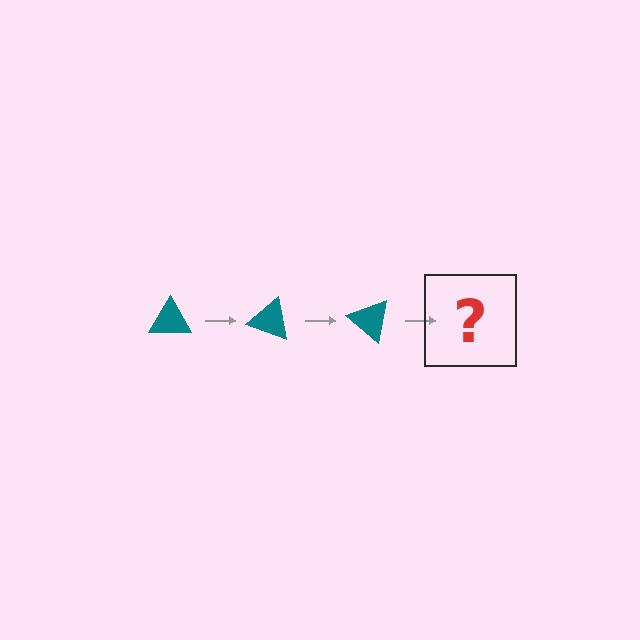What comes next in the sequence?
The next element should be a teal triangle rotated 60 degrees.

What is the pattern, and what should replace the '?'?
The pattern is that the triangle rotates 20 degrees each step. The '?' should be a teal triangle rotated 60 degrees.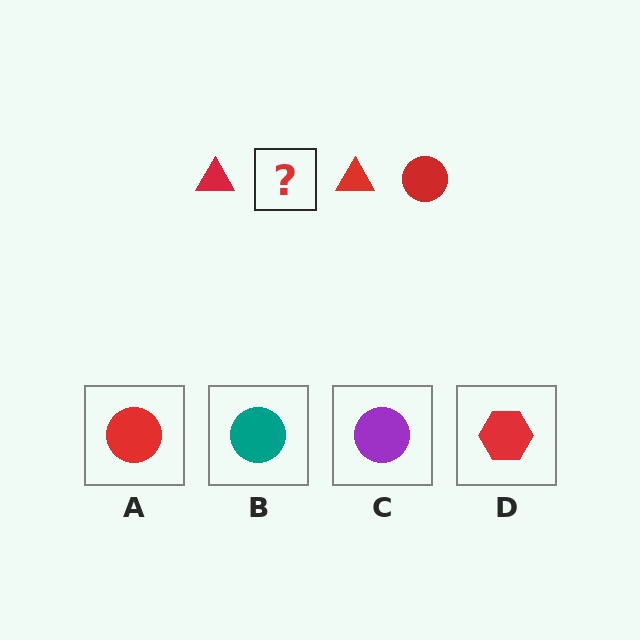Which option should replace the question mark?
Option A.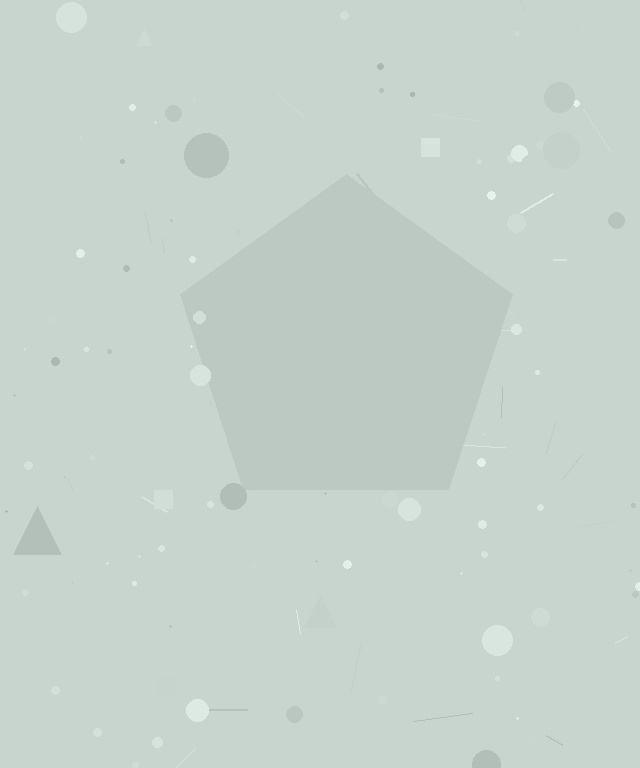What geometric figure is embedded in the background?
A pentagon is embedded in the background.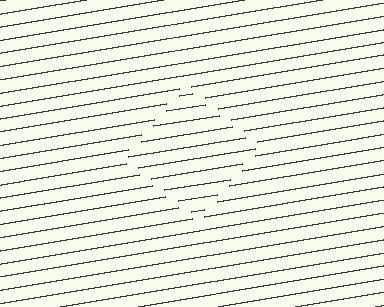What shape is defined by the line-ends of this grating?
An illusory square. The interior of the shape contains the same grating, shifted by half a period — the contour is defined by the phase discontinuity where line-ends from the inner and outer gratings abut.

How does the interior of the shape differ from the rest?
The interior of the shape contains the same grating, shifted by half a period — the contour is defined by the phase discontinuity where line-ends from the inner and outer gratings abut.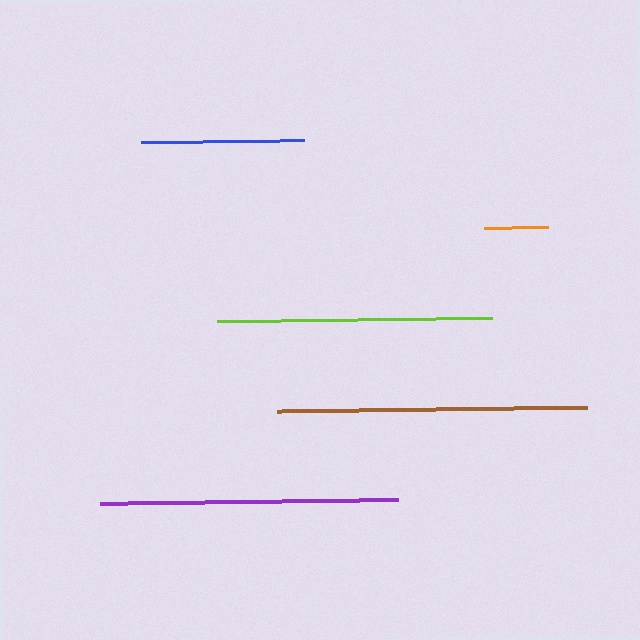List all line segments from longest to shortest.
From longest to shortest: brown, purple, lime, blue, orange.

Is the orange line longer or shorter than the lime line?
The lime line is longer than the orange line.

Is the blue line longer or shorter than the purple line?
The purple line is longer than the blue line.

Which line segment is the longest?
The brown line is the longest at approximately 309 pixels.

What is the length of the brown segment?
The brown segment is approximately 309 pixels long.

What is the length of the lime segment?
The lime segment is approximately 275 pixels long.